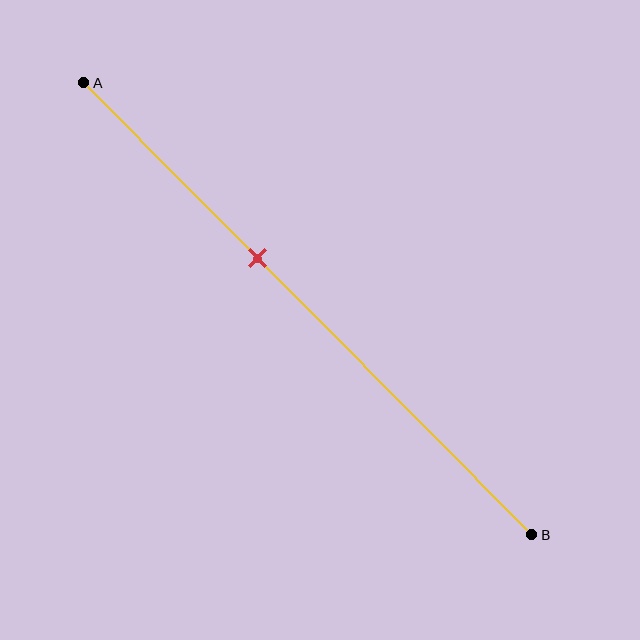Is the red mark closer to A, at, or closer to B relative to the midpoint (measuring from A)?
The red mark is closer to point A than the midpoint of segment AB.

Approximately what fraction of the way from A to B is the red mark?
The red mark is approximately 40% of the way from A to B.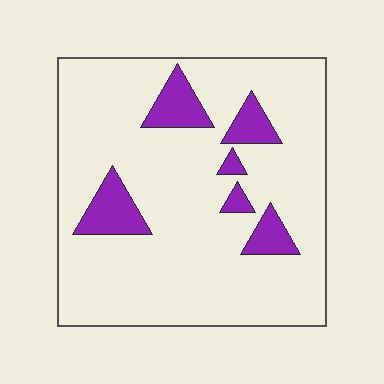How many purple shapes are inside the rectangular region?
6.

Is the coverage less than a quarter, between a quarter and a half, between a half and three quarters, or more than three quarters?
Less than a quarter.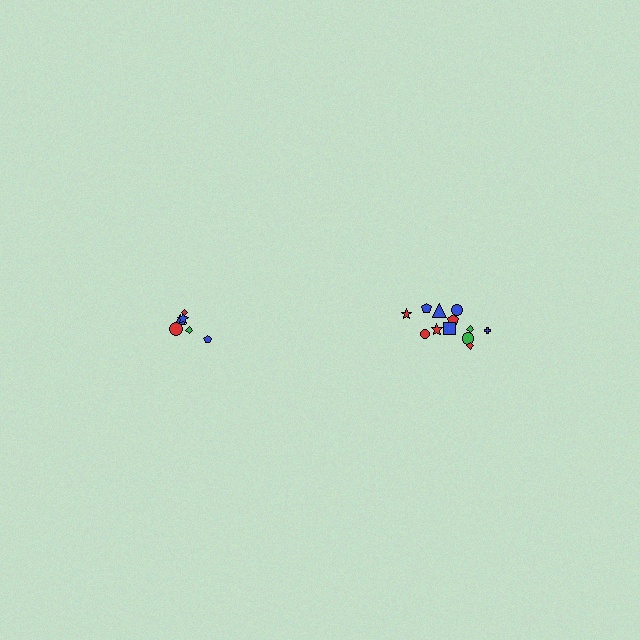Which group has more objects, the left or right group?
The right group.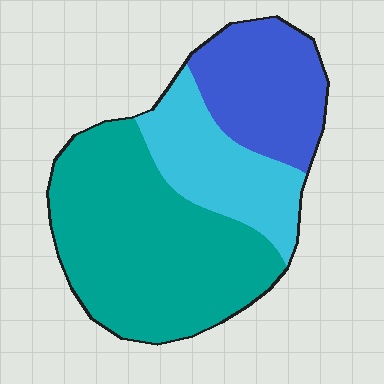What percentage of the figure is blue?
Blue covers around 25% of the figure.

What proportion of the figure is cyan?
Cyan covers around 25% of the figure.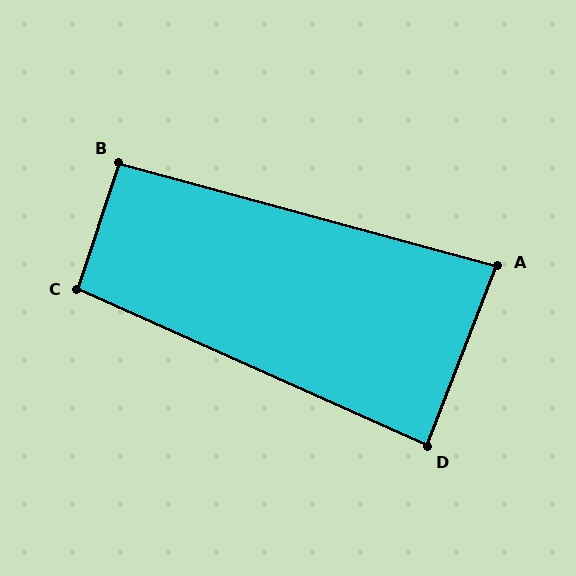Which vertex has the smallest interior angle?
A, at approximately 84 degrees.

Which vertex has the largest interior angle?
C, at approximately 96 degrees.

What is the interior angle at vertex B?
Approximately 93 degrees (approximately right).